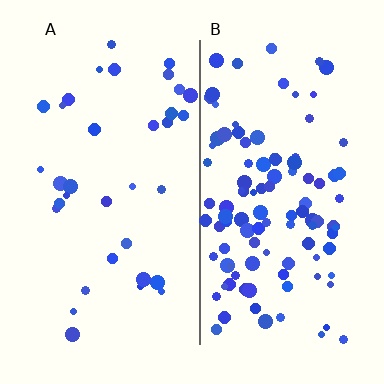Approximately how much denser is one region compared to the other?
Approximately 3.0× — region B over region A.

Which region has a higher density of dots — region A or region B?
B (the right).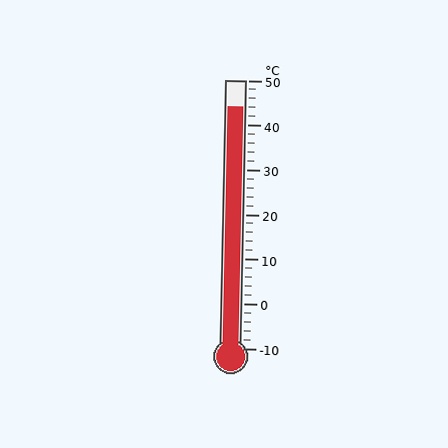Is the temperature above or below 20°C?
The temperature is above 20°C.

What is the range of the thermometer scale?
The thermometer scale ranges from -10°C to 50°C.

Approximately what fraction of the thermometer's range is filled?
The thermometer is filled to approximately 90% of its range.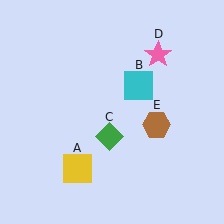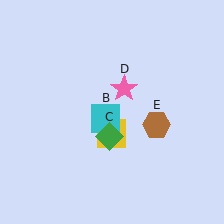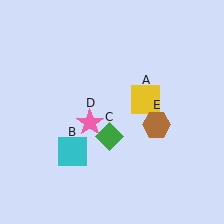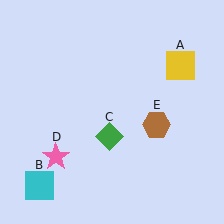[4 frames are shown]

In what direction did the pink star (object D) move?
The pink star (object D) moved down and to the left.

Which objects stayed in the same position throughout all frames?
Green diamond (object C) and brown hexagon (object E) remained stationary.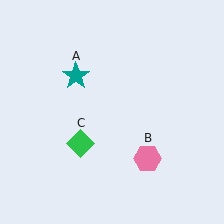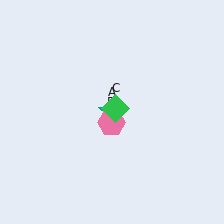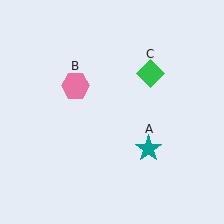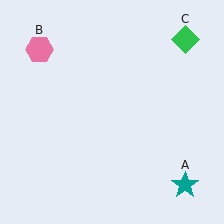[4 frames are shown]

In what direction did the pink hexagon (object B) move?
The pink hexagon (object B) moved up and to the left.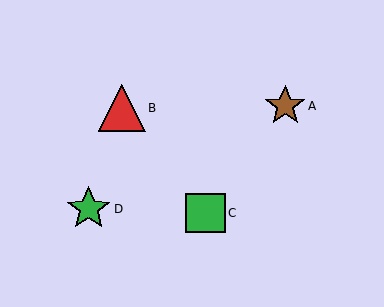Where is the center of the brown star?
The center of the brown star is at (285, 106).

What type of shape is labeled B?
Shape B is a red triangle.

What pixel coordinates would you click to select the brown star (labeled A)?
Click at (285, 106) to select the brown star A.